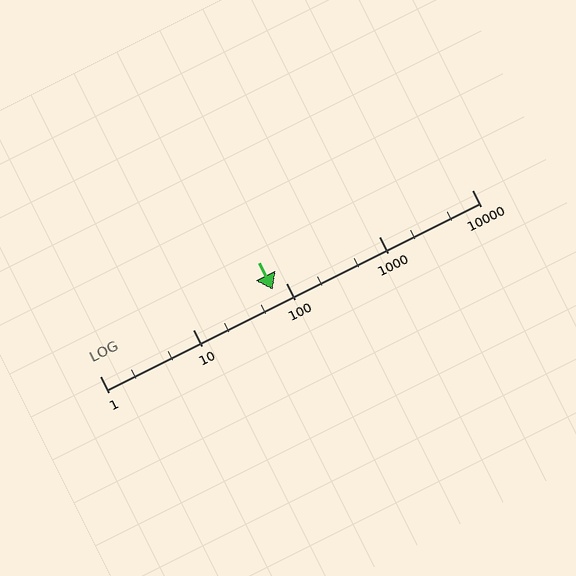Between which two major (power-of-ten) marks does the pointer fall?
The pointer is between 10 and 100.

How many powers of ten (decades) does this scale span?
The scale spans 4 decades, from 1 to 10000.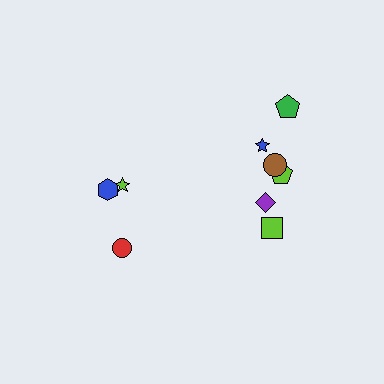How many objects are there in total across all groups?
There are 9 objects.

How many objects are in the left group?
There are 3 objects.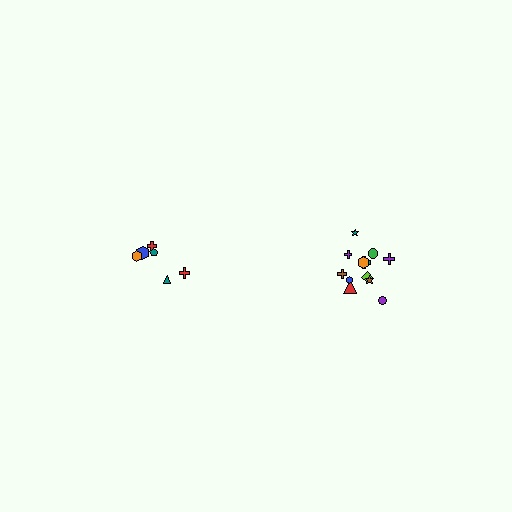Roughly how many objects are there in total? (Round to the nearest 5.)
Roughly 20 objects in total.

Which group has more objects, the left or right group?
The right group.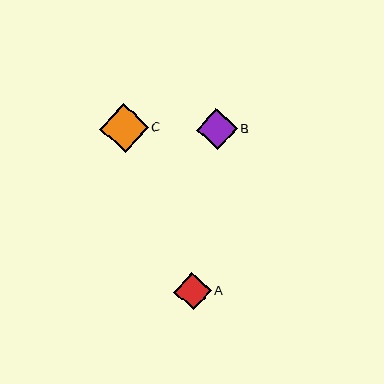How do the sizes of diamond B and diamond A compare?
Diamond B and diamond A are approximately the same size.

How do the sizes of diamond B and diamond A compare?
Diamond B and diamond A are approximately the same size.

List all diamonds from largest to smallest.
From largest to smallest: C, B, A.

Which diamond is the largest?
Diamond C is the largest with a size of approximately 48 pixels.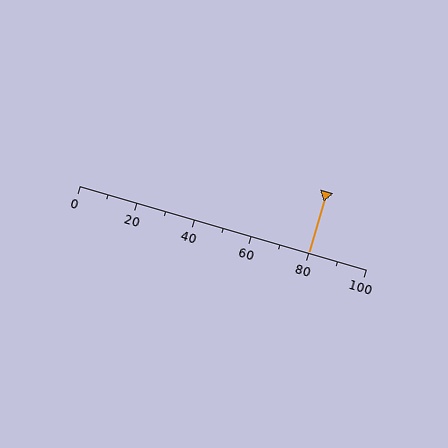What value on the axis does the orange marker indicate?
The marker indicates approximately 80.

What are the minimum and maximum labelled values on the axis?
The axis runs from 0 to 100.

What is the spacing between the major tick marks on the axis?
The major ticks are spaced 20 apart.